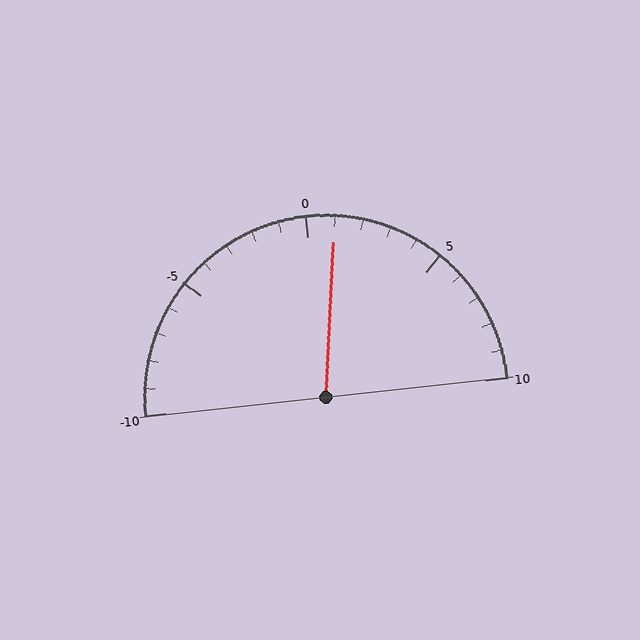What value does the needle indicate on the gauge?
The needle indicates approximately 1.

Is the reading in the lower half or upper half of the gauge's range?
The reading is in the upper half of the range (-10 to 10).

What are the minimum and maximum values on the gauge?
The gauge ranges from -10 to 10.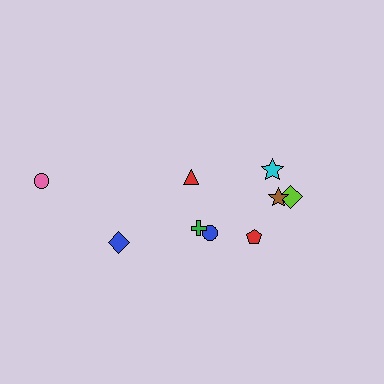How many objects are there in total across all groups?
There are 9 objects.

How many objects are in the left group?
There are 3 objects.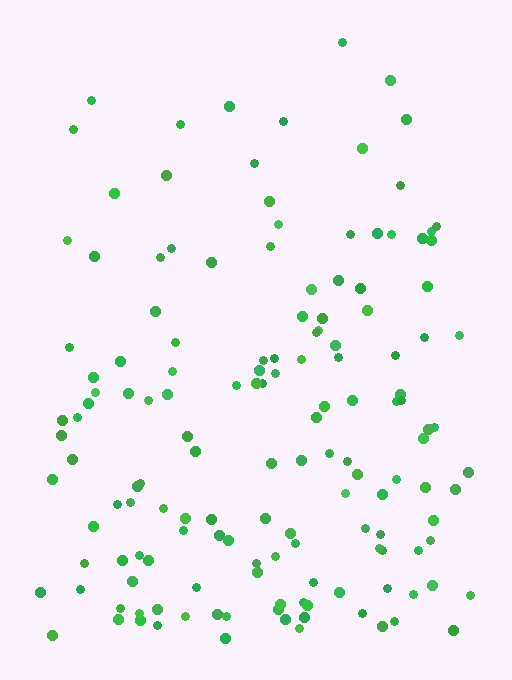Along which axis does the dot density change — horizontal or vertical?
Vertical.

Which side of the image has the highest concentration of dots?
The bottom.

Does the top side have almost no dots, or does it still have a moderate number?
Still a moderate number, just noticeably fewer than the bottom.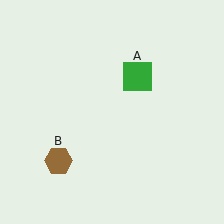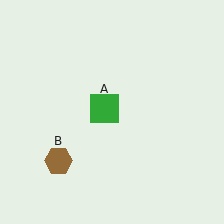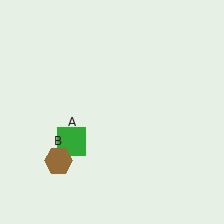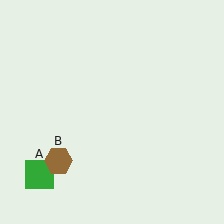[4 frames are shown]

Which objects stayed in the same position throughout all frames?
Brown hexagon (object B) remained stationary.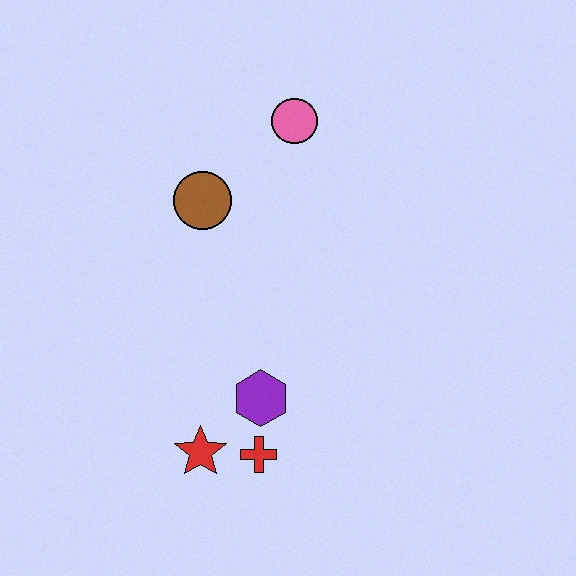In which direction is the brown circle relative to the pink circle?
The brown circle is to the left of the pink circle.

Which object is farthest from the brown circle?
The red cross is farthest from the brown circle.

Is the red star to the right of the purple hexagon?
No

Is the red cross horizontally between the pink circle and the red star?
Yes